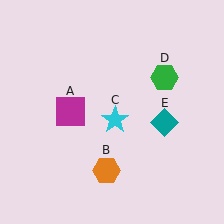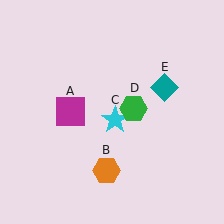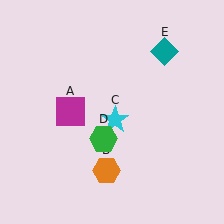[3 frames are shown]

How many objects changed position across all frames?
2 objects changed position: green hexagon (object D), teal diamond (object E).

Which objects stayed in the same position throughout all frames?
Magenta square (object A) and orange hexagon (object B) and cyan star (object C) remained stationary.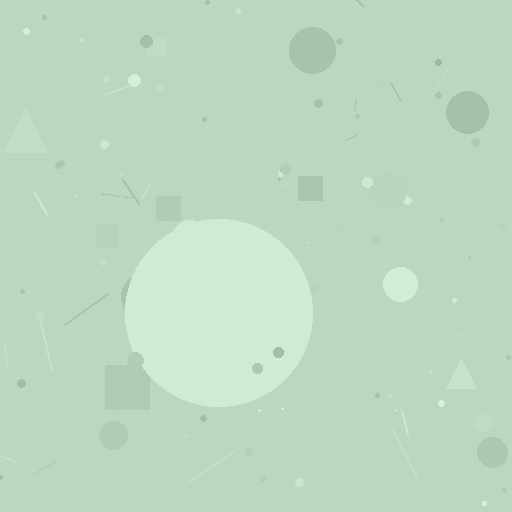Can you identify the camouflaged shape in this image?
The camouflaged shape is a circle.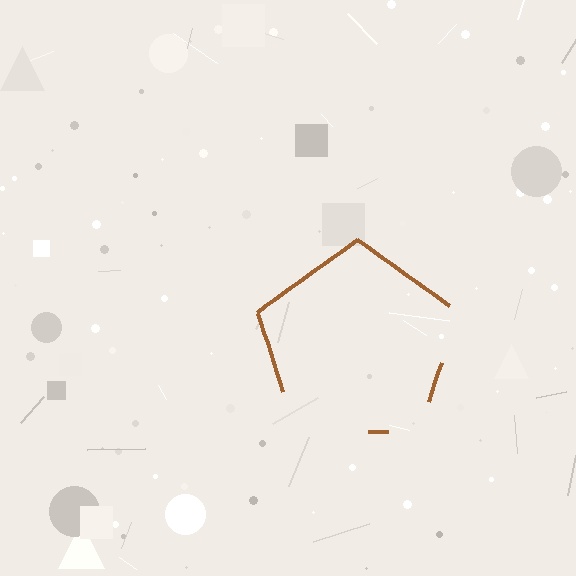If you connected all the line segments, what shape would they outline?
They would outline a pentagon.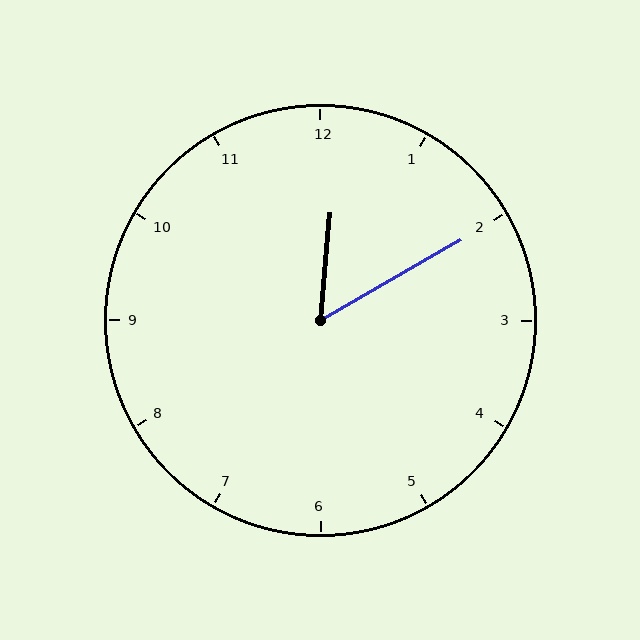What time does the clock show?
12:10.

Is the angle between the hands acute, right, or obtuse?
It is acute.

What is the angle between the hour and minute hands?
Approximately 55 degrees.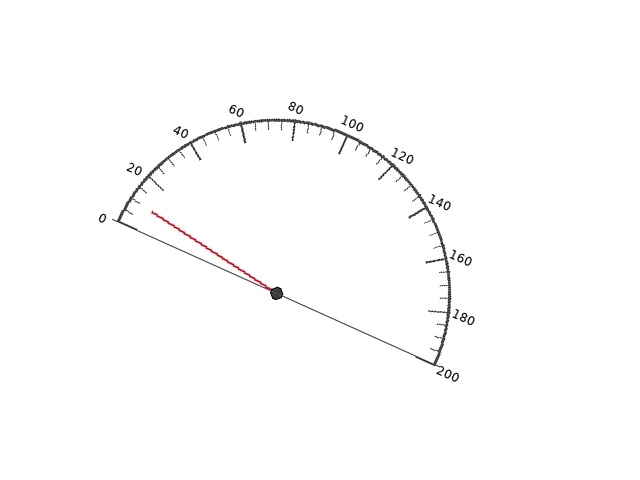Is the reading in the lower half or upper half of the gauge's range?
The reading is in the lower half of the range (0 to 200).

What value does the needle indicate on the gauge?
The needle indicates approximately 10.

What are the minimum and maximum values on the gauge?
The gauge ranges from 0 to 200.